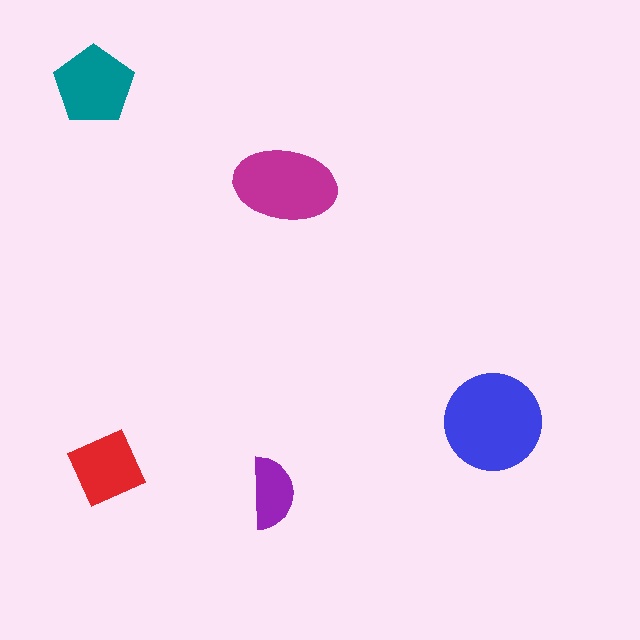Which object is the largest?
The blue circle.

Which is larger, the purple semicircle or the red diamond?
The red diamond.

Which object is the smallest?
The purple semicircle.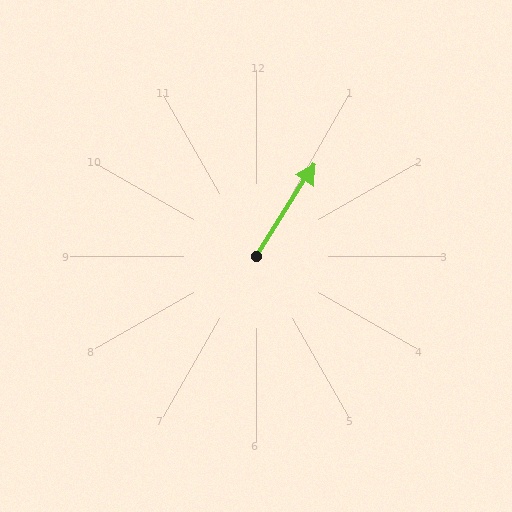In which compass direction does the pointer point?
Northeast.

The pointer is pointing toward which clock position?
Roughly 1 o'clock.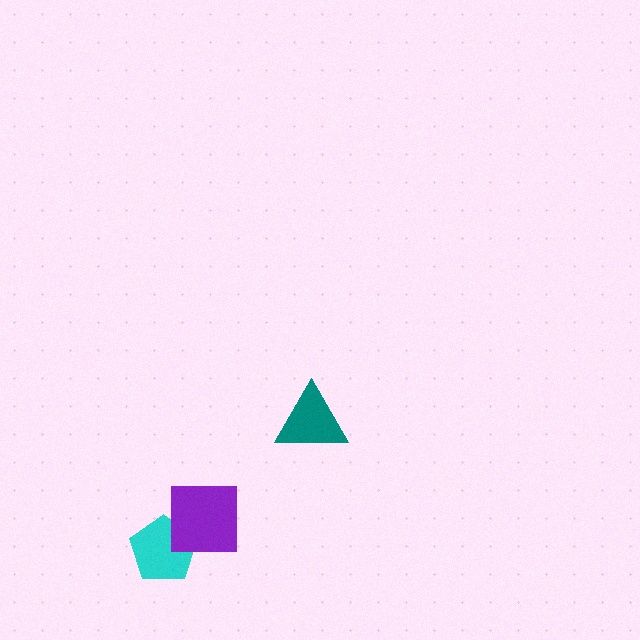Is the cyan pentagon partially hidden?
Yes, it is partially covered by another shape.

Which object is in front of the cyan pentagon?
The purple square is in front of the cyan pentagon.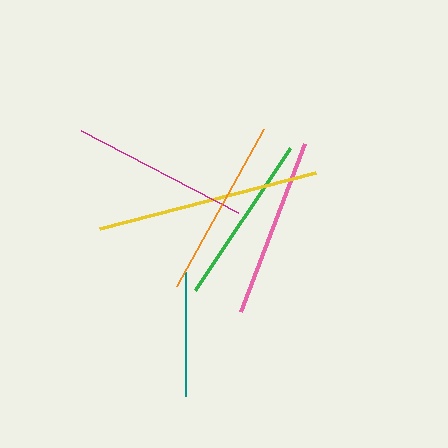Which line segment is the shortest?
The teal line is the shortest at approximately 124 pixels.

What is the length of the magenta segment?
The magenta segment is approximately 177 pixels long.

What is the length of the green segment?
The green segment is approximately 171 pixels long.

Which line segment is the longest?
The yellow line is the longest at approximately 224 pixels.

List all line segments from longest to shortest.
From longest to shortest: yellow, orange, pink, magenta, green, teal.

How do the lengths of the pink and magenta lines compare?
The pink and magenta lines are approximately the same length.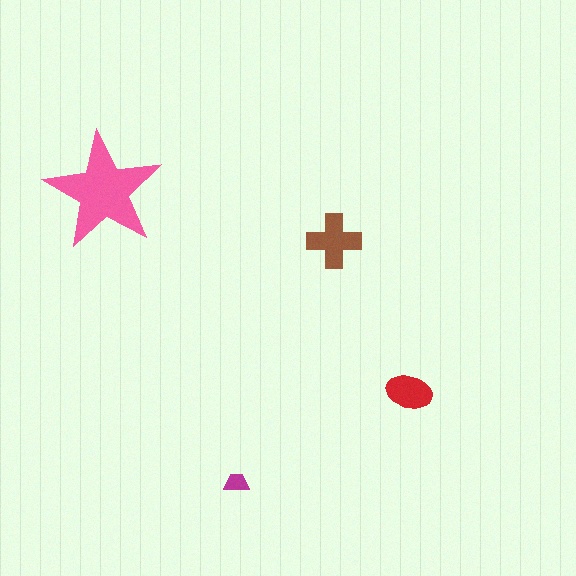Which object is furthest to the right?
The red ellipse is rightmost.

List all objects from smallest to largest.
The magenta trapezoid, the red ellipse, the brown cross, the pink star.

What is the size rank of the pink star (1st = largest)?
1st.